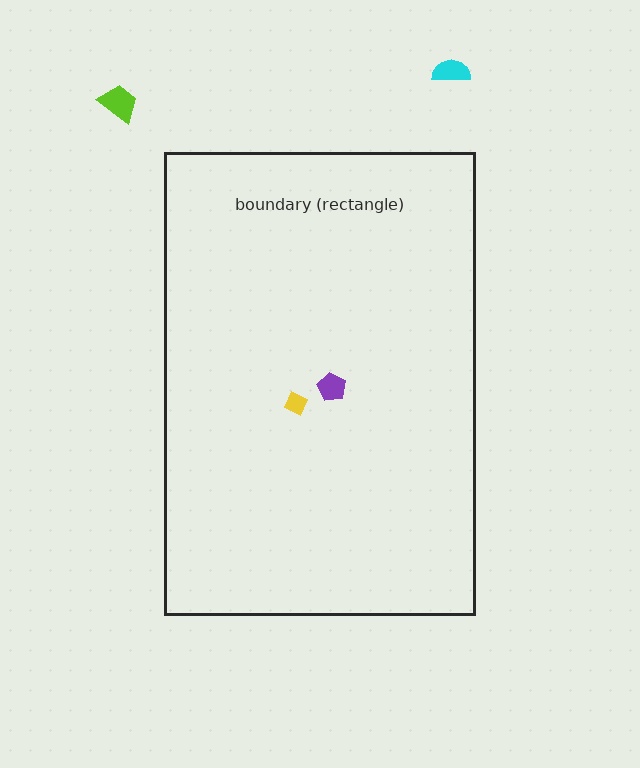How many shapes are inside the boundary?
2 inside, 2 outside.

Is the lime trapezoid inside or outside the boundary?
Outside.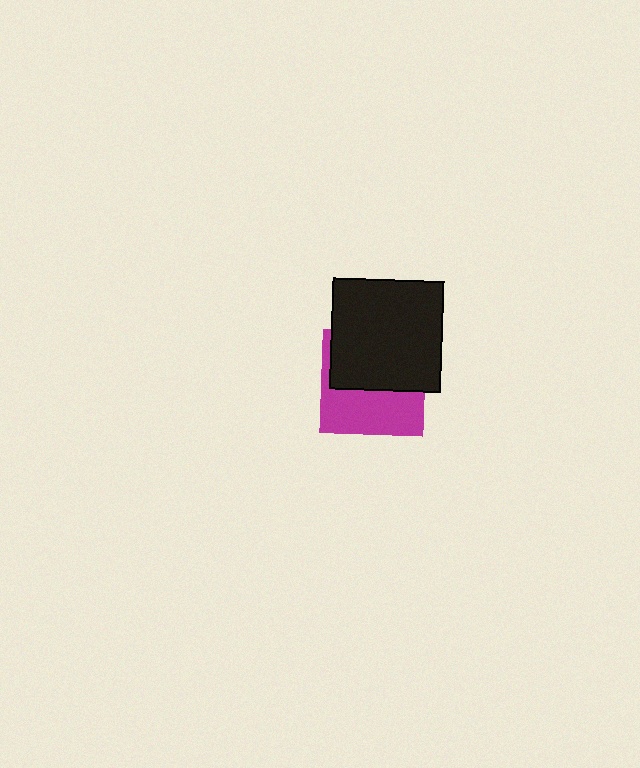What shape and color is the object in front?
The object in front is a black square.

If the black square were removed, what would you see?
You would see the complete magenta square.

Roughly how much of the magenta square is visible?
About half of it is visible (roughly 47%).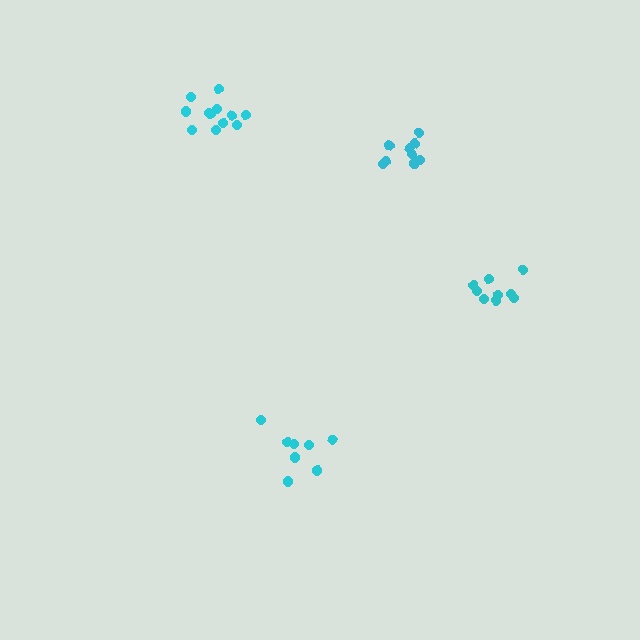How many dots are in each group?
Group 1: 12 dots, Group 2: 9 dots, Group 3: 8 dots, Group 4: 9 dots (38 total).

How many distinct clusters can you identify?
There are 4 distinct clusters.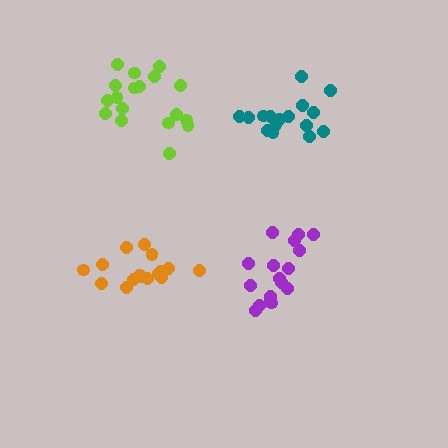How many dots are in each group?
Group 1: 17 dots, Group 2: 18 dots, Group 3: 16 dots, Group 4: 16 dots (67 total).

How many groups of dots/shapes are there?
There are 4 groups.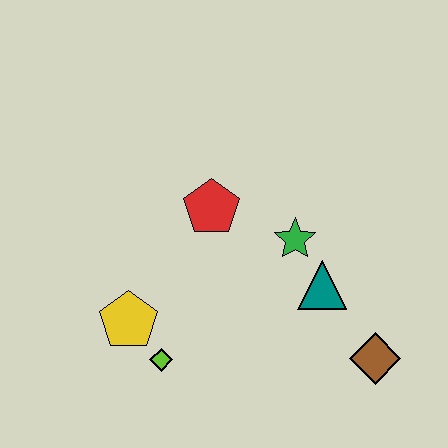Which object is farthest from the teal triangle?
The yellow pentagon is farthest from the teal triangle.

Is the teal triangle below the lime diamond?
No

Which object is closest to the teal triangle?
The green star is closest to the teal triangle.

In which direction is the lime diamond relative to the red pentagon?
The lime diamond is below the red pentagon.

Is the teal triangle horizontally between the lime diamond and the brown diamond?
Yes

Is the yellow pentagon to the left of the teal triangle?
Yes